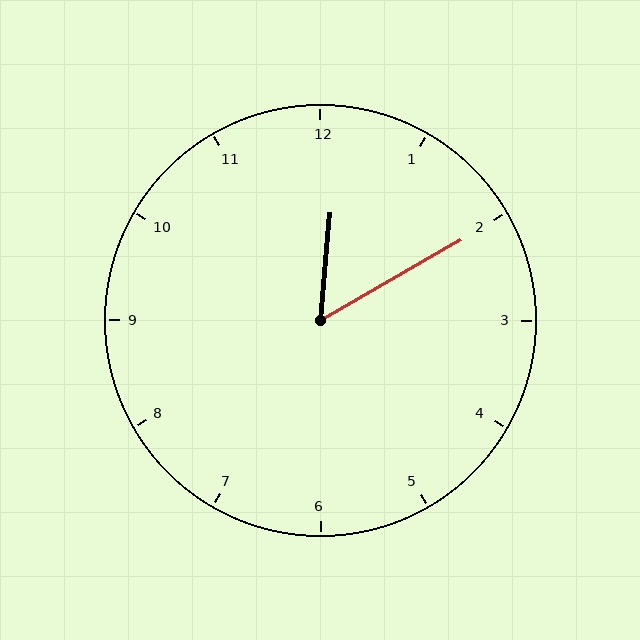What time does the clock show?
12:10.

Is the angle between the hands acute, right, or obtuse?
It is acute.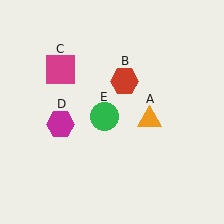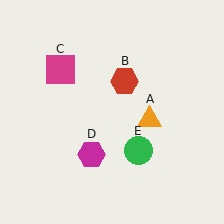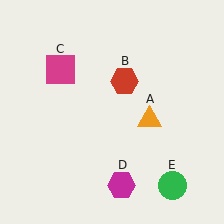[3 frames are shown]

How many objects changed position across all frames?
2 objects changed position: magenta hexagon (object D), green circle (object E).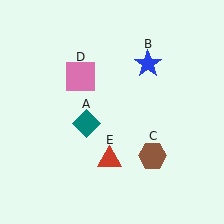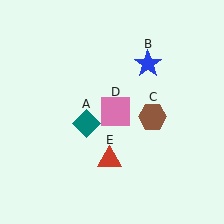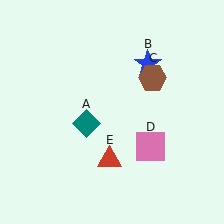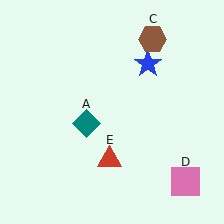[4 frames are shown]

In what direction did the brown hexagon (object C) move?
The brown hexagon (object C) moved up.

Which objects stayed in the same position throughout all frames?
Teal diamond (object A) and blue star (object B) and red triangle (object E) remained stationary.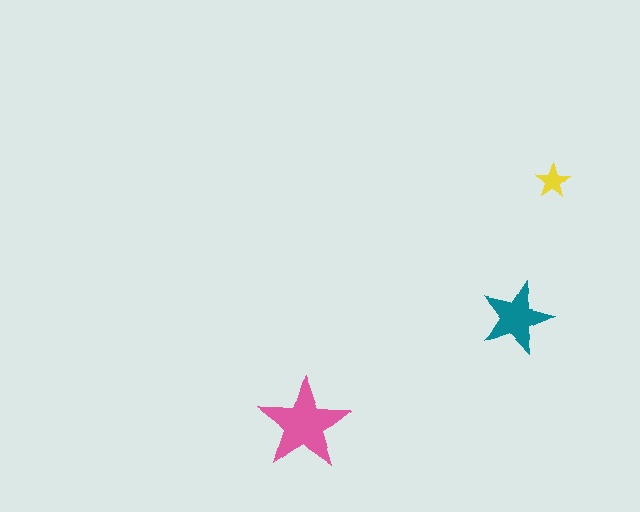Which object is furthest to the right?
The yellow star is rightmost.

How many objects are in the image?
There are 3 objects in the image.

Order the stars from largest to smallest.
the pink one, the teal one, the yellow one.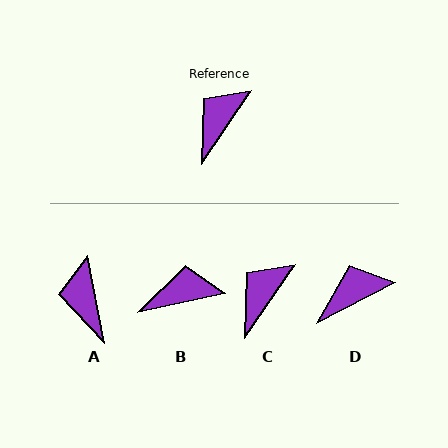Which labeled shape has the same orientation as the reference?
C.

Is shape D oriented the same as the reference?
No, it is off by about 28 degrees.